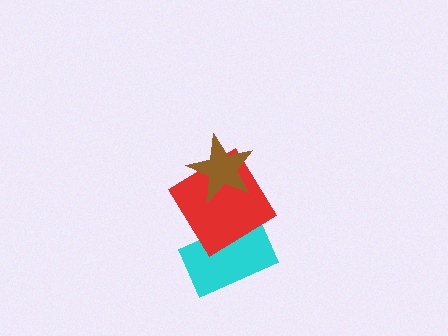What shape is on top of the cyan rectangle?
The red diamond is on top of the cyan rectangle.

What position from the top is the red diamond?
The red diamond is 2nd from the top.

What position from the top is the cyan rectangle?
The cyan rectangle is 3rd from the top.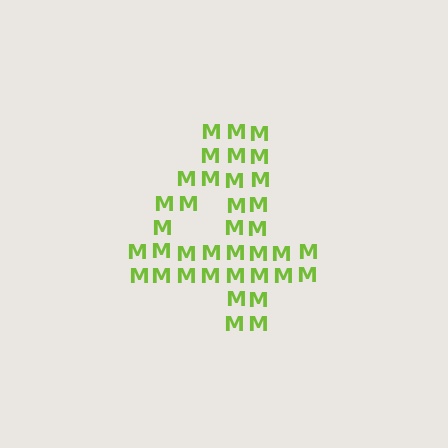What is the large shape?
The large shape is the digit 4.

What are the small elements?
The small elements are letter M's.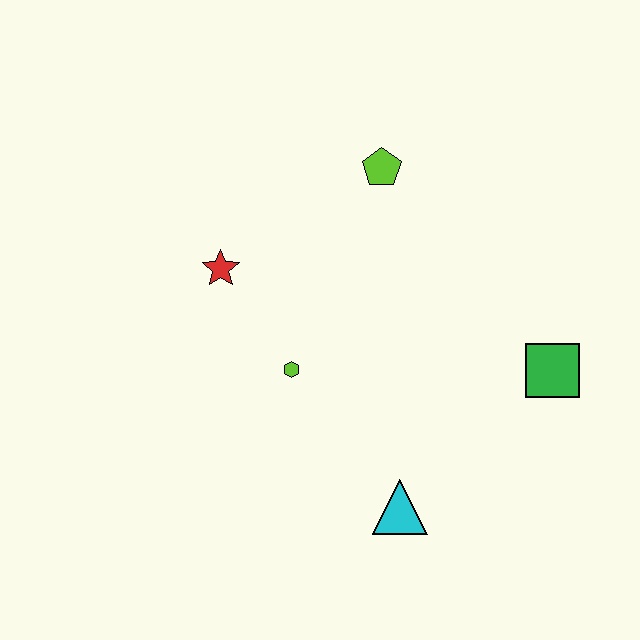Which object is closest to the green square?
The cyan triangle is closest to the green square.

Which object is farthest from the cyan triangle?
The lime pentagon is farthest from the cyan triangle.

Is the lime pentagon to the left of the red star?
No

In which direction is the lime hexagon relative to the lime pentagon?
The lime hexagon is below the lime pentagon.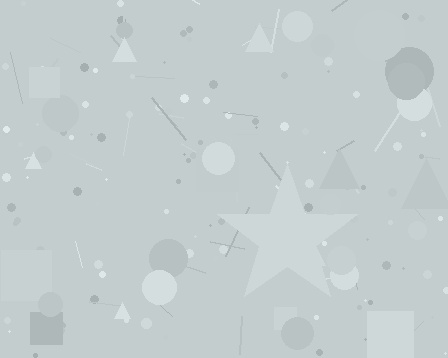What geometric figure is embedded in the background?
A star is embedded in the background.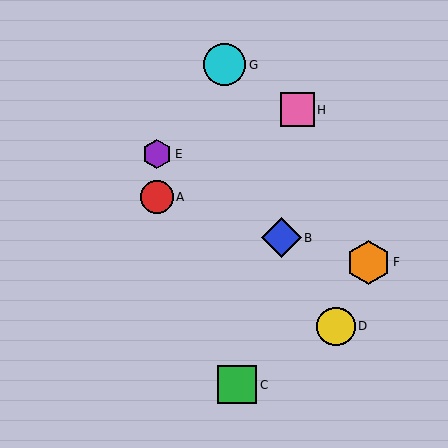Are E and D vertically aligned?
No, E is at x≈157 and D is at x≈336.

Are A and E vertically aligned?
Yes, both are at x≈157.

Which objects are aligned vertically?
Objects A, E are aligned vertically.